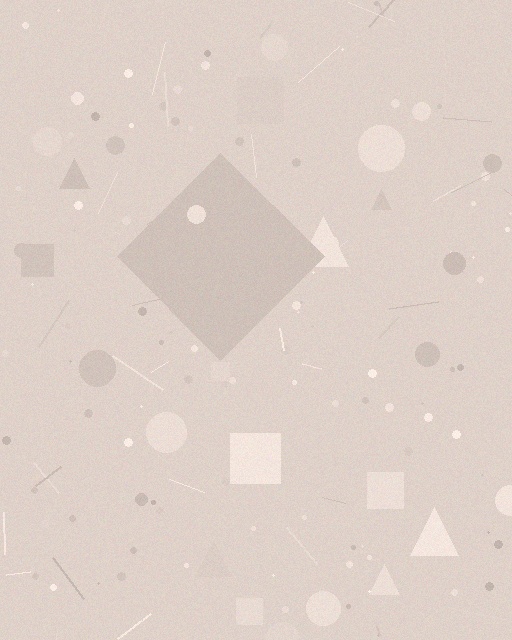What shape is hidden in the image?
A diamond is hidden in the image.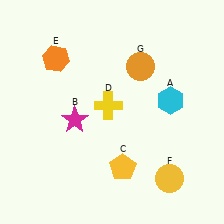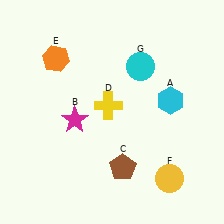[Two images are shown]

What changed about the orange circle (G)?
In Image 1, G is orange. In Image 2, it changed to cyan.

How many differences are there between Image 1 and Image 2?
There are 2 differences between the two images.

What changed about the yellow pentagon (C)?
In Image 1, C is yellow. In Image 2, it changed to brown.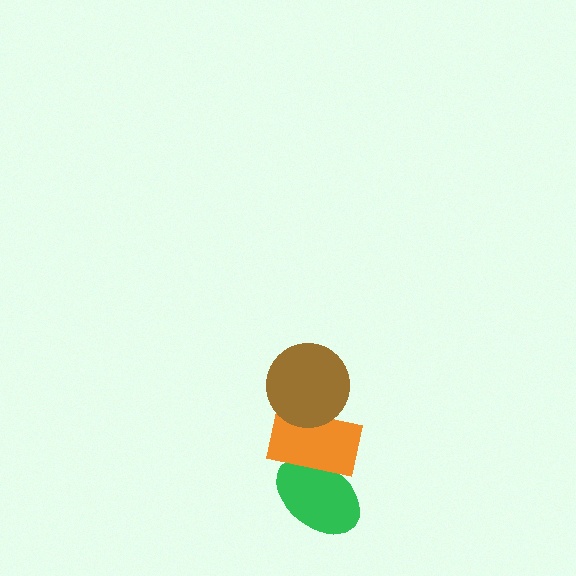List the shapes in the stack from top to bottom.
From top to bottom: the brown circle, the orange rectangle, the green ellipse.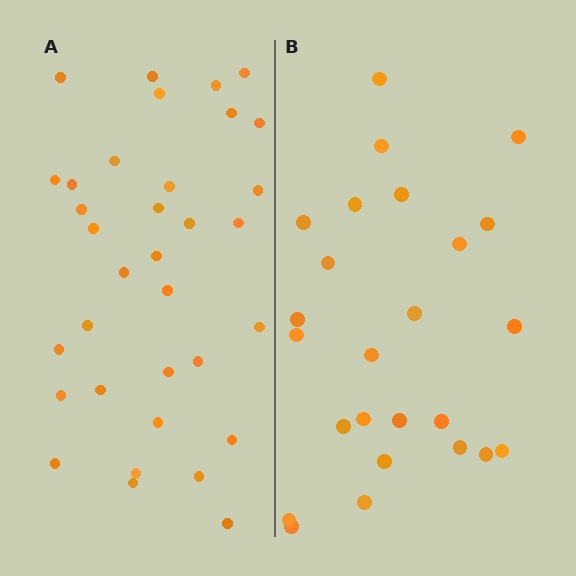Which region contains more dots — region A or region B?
Region A (the left region) has more dots.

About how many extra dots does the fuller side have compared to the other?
Region A has roughly 8 or so more dots than region B.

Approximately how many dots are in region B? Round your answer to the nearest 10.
About 20 dots. (The exact count is 25, which rounds to 20.)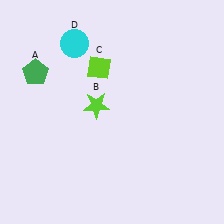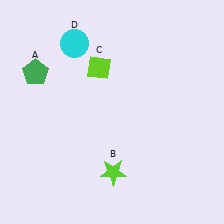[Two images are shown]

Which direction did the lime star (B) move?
The lime star (B) moved down.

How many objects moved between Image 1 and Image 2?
1 object moved between the two images.